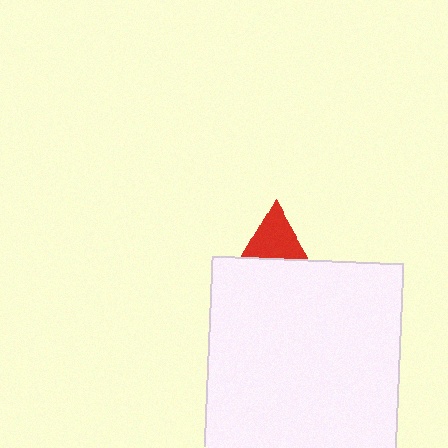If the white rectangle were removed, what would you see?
You would see the complete red triangle.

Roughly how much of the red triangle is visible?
A small part of it is visible (roughly 40%).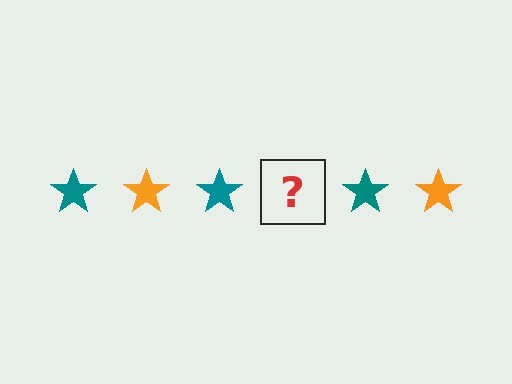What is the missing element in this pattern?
The missing element is an orange star.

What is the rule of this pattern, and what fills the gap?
The rule is that the pattern cycles through teal, orange stars. The gap should be filled with an orange star.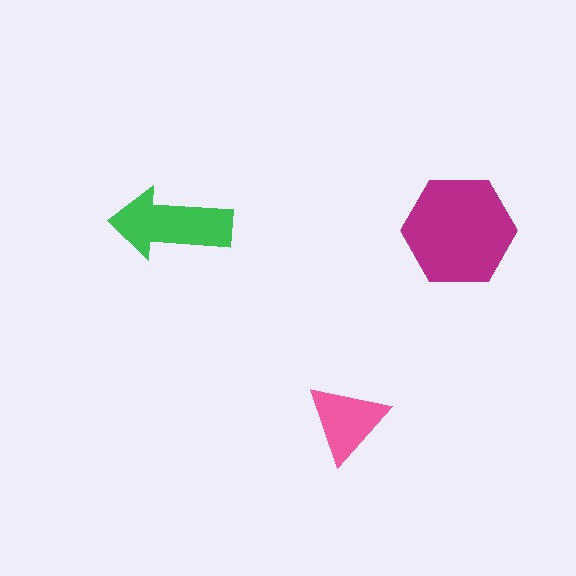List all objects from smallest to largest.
The pink triangle, the green arrow, the magenta hexagon.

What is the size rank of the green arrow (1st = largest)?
2nd.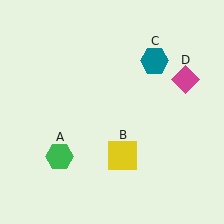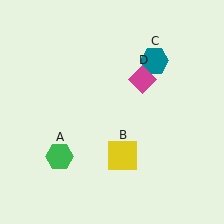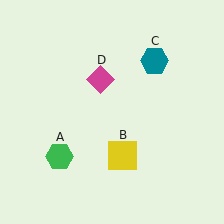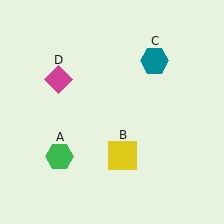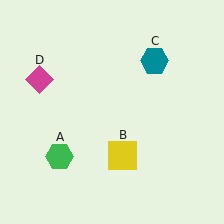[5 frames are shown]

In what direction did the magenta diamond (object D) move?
The magenta diamond (object D) moved left.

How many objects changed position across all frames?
1 object changed position: magenta diamond (object D).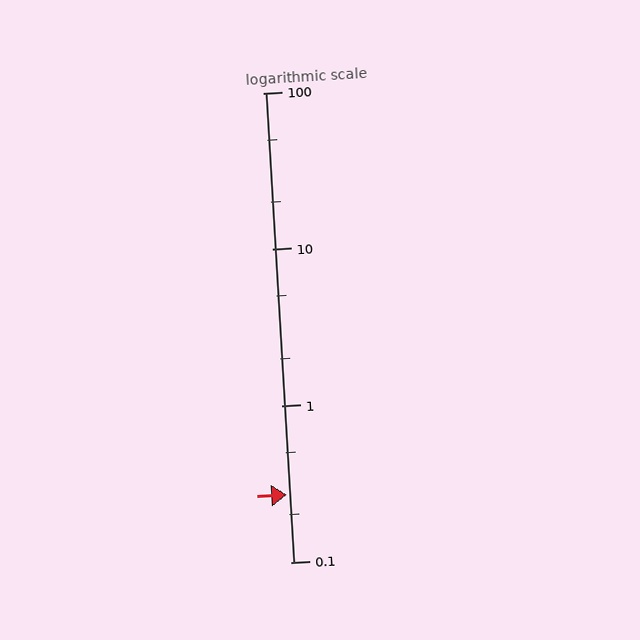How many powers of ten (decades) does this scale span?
The scale spans 3 decades, from 0.1 to 100.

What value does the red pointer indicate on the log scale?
The pointer indicates approximately 0.27.